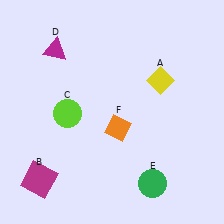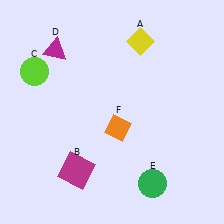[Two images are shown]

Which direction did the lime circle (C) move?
The lime circle (C) moved up.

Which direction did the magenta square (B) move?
The magenta square (B) moved right.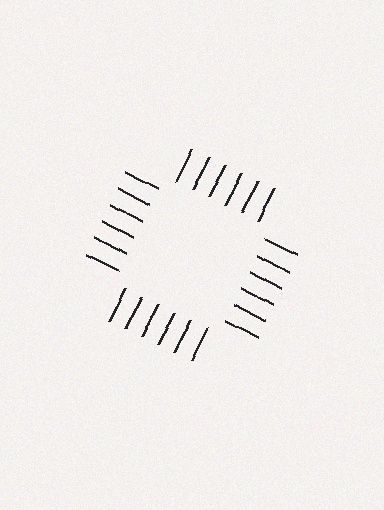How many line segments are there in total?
24 — 6 along each of the 4 edges.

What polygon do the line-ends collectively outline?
An illusory square — the line segments terminate on its edges but no continuous stroke is drawn.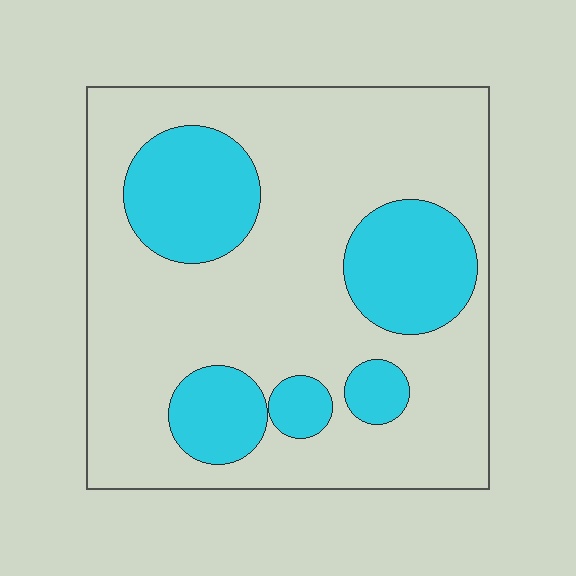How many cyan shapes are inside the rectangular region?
5.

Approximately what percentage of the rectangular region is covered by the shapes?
Approximately 25%.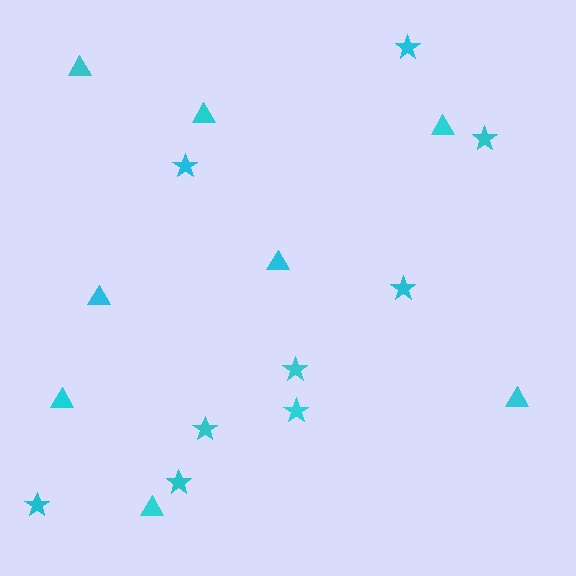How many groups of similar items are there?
There are 2 groups: one group of stars (9) and one group of triangles (8).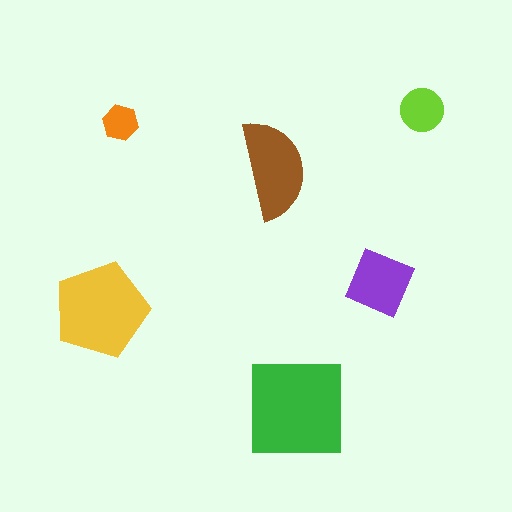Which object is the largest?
The green square.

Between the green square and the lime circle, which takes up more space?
The green square.